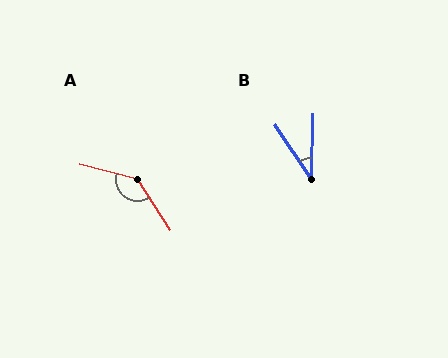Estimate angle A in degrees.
Approximately 137 degrees.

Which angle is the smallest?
B, at approximately 35 degrees.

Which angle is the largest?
A, at approximately 137 degrees.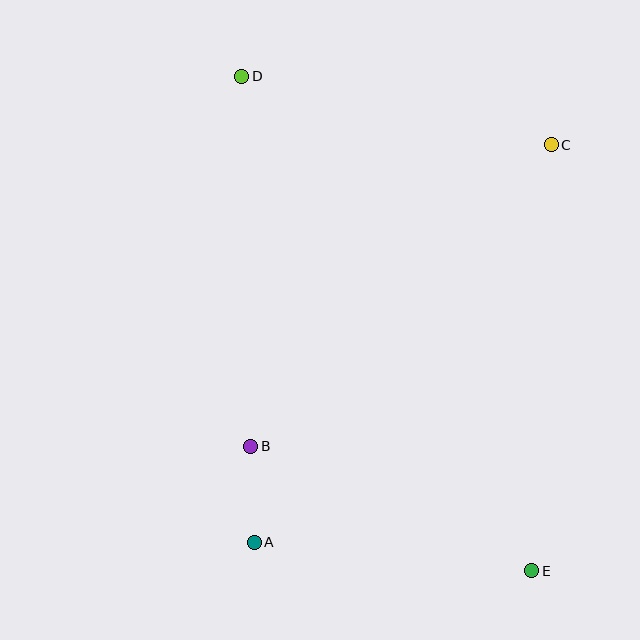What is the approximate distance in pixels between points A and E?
The distance between A and E is approximately 279 pixels.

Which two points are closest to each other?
Points A and B are closest to each other.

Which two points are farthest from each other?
Points D and E are farthest from each other.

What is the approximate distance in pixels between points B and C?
The distance between B and C is approximately 426 pixels.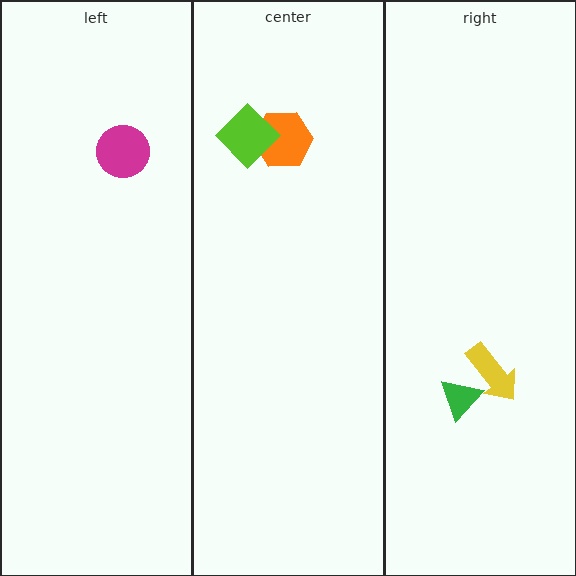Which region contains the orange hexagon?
The center region.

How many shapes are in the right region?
2.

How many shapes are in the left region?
1.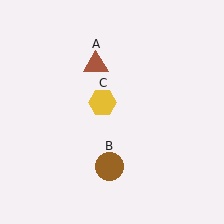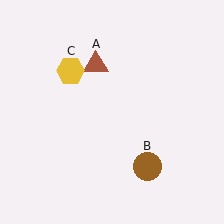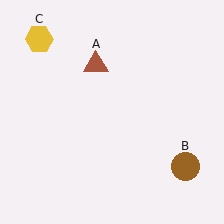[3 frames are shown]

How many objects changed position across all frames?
2 objects changed position: brown circle (object B), yellow hexagon (object C).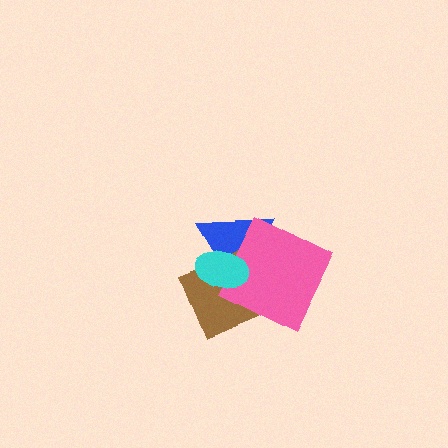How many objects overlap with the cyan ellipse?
3 objects overlap with the cyan ellipse.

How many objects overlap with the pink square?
3 objects overlap with the pink square.